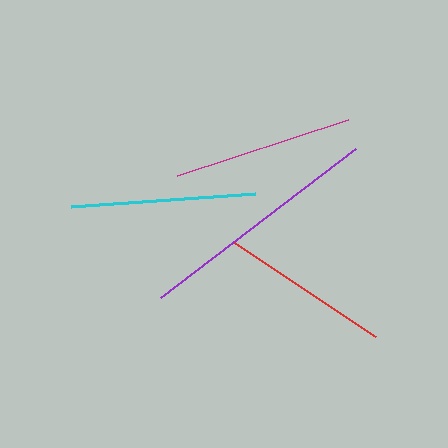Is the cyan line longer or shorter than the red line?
The cyan line is longer than the red line.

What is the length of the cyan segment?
The cyan segment is approximately 184 pixels long.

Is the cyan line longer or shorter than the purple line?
The purple line is longer than the cyan line.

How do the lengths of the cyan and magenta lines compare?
The cyan and magenta lines are approximately the same length.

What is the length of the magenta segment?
The magenta segment is approximately 181 pixels long.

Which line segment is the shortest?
The red line is the shortest at approximately 172 pixels.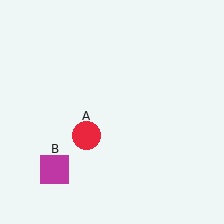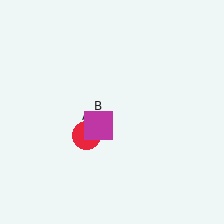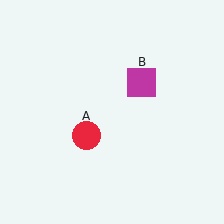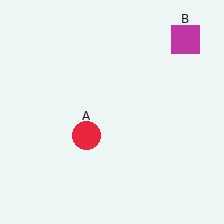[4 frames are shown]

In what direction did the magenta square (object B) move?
The magenta square (object B) moved up and to the right.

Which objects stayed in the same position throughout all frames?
Red circle (object A) remained stationary.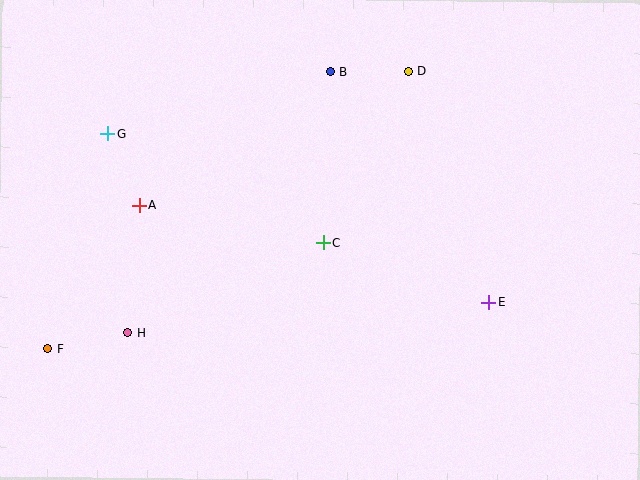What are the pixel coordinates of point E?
Point E is at (489, 302).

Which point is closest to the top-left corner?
Point G is closest to the top-left corner.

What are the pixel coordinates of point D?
Point D is at (408, 71).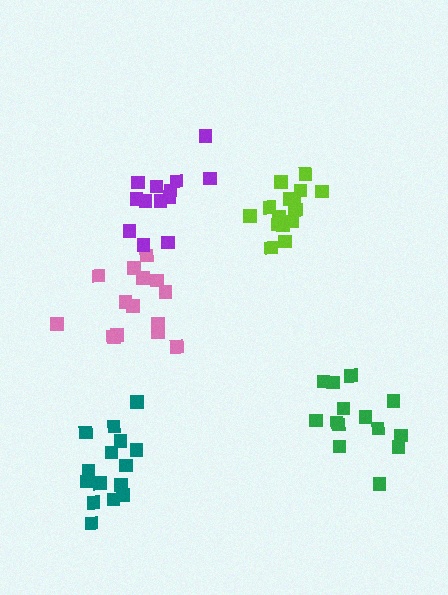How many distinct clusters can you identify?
There are 5 distinct clusters.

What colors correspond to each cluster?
The clusters are colored: lime, green, pink, purple, teal.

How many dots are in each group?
Group 1: 16 dots, Group 2: 14 dots, Group 3: 14 dots, Group 4: 13 dots, Group 5: 15 dots (72 total).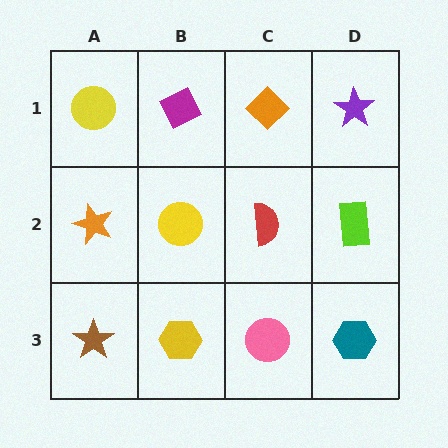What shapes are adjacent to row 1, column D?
A lime rectangle (row 2, column D), an orange diamond (row 1, column C).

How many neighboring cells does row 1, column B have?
3.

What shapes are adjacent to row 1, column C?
A red semicircle (row 2, column C), a magenta diamond (row 1, column B), a purple star (row 1, column D).